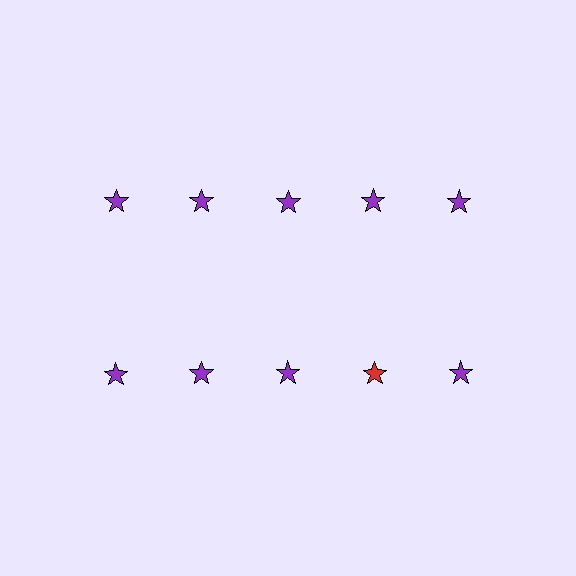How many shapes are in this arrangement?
There are 10 shapes arranged in a grid pattern.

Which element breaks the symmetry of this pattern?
The red star in the second row, second from right column breaks the symmetry. All other shapes are purple stars.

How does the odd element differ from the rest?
It has a different color: red instead of purple.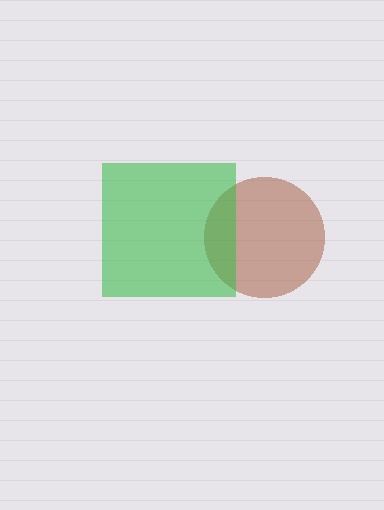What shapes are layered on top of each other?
The layered shapes are: a brown circle, a green square.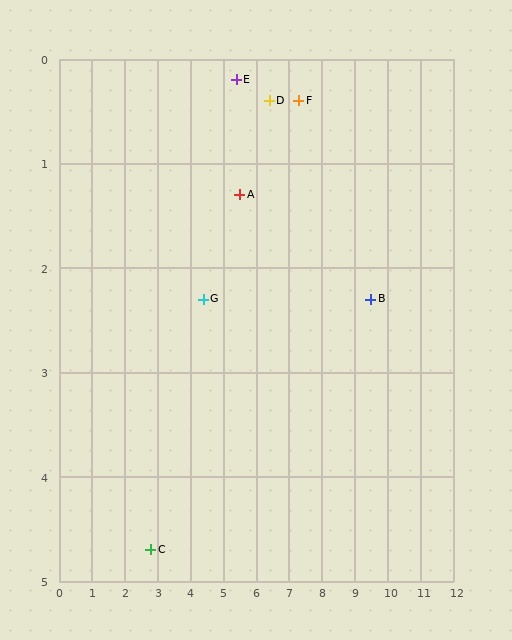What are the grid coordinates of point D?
Point D is at approximately (6.4, 0.4).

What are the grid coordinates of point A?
Point A is at approximately (5.5, 1.3).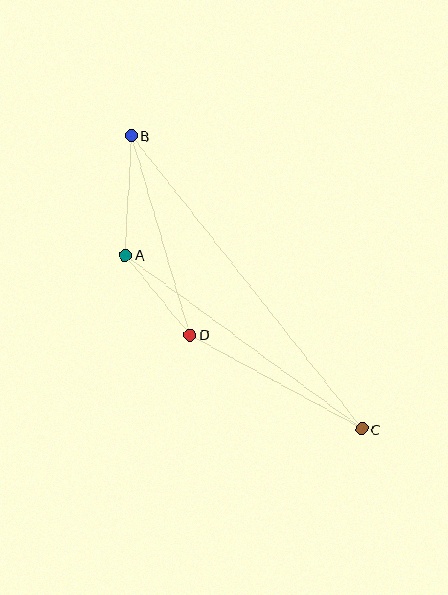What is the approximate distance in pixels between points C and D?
The distance between C and D is approximately 196 pixels.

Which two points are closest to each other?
Points A and D are closest to each other.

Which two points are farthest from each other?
Points B and C are farthest from each other.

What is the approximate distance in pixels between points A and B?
The distance between A and B is approximately 119 pixels.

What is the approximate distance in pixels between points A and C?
The distance between A and C is approximately 294 pixels.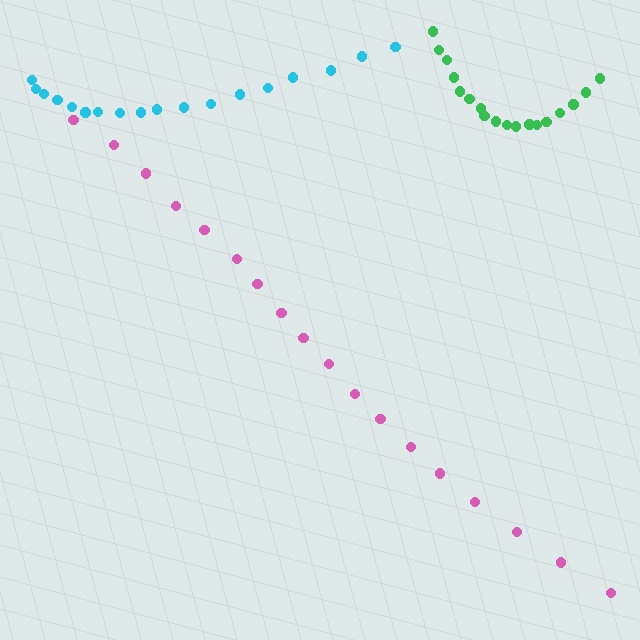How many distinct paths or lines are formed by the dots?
There are 3 distinct paths.